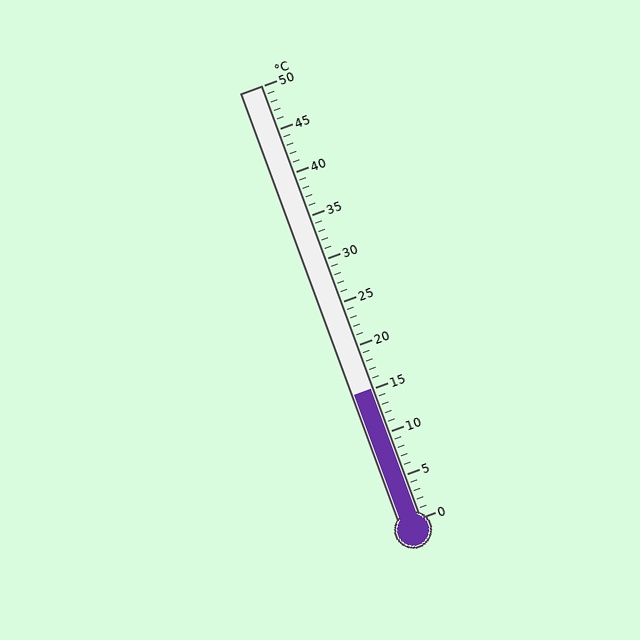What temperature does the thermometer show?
The thermometer shows approximately 15°C.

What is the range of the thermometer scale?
The thermometer scale ranges from 0°C to 50°C.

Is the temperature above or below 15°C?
The temperature is at 15°C.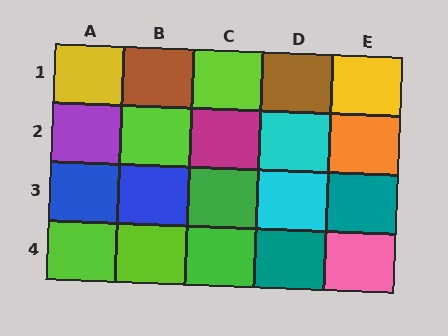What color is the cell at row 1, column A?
Yellow.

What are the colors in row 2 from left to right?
Purple, lime, magenta, cyan, orange.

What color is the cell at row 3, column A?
Blue.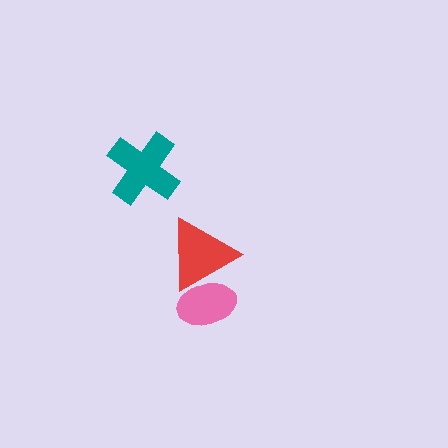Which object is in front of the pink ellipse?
The red triangle is in front of the pink ellipse.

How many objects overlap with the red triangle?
1 object overlaps with the red triangle.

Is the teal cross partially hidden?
No, no other shape covers it.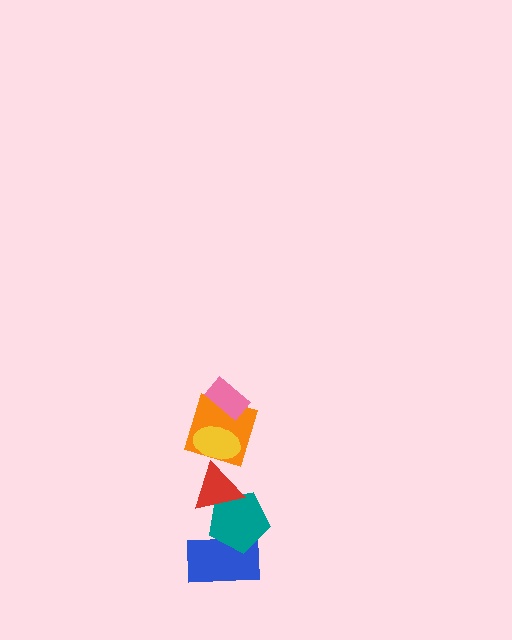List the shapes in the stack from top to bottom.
From top to bottom: the pink rectangle, the yellow ellipse, the orange square, the red triangle, the teal pentagon, the blue rectangle.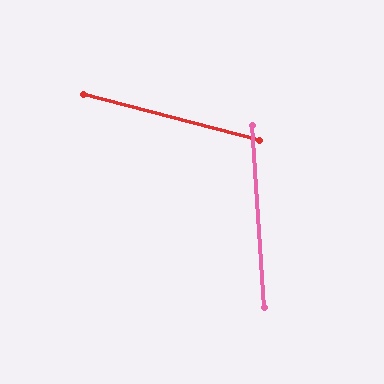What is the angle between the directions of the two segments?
Approximately 71 degrees.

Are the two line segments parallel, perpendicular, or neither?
Neither parallel nor perpendicular — they differ by about 71°.